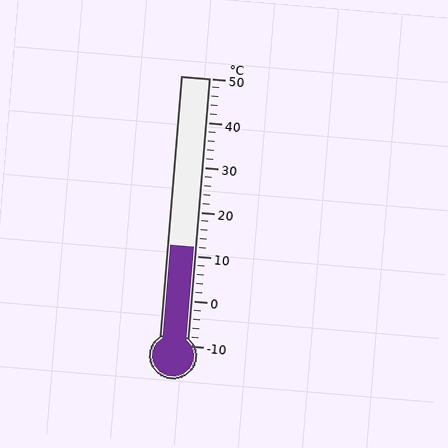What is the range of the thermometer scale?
The thermometer scale ranges from -10°C to 50°C.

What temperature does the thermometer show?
The thermometer shows approximately 12°C.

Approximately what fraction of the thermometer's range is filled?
The thermometer is filled to approximately 35% of its range.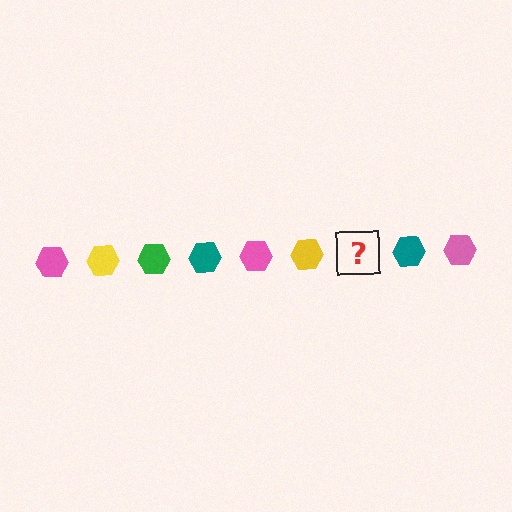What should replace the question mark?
The question mark should be replaced with a green hexagon.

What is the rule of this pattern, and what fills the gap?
The rule is that the pattern cycles through pink, yellow, green, teal hexagons. The gap should be filled with a green hexagon.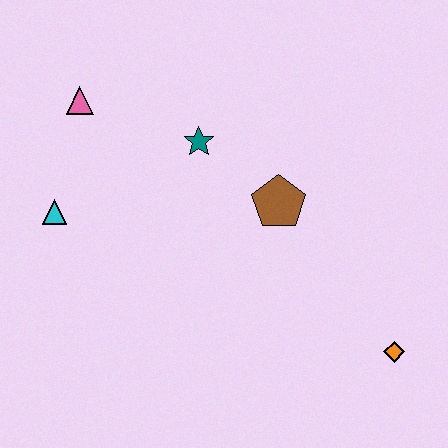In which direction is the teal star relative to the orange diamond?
The teal star is above the orange diamond.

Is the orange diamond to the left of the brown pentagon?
No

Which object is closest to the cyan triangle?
The pink triangle is closest to the cyan triangle.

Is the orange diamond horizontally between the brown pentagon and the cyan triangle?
No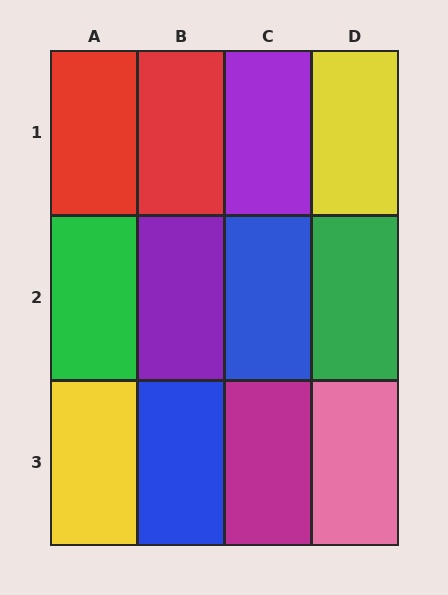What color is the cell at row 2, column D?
Green.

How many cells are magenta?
1 cell is magenta.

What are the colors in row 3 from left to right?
Yellow, blue, magenta, pink.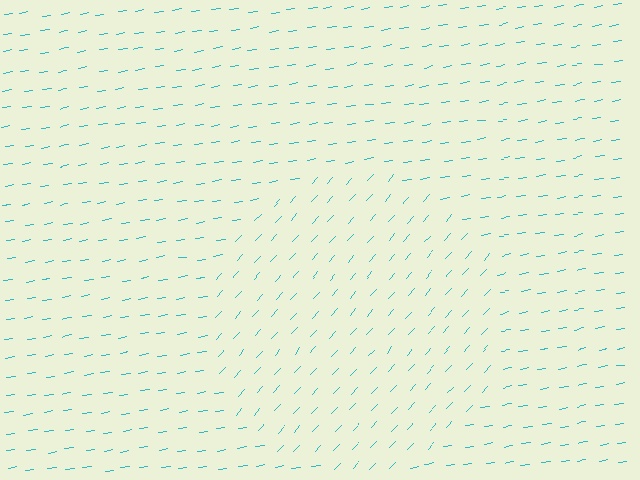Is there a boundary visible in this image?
Yes, there is a texture boundary formed by a change in line orientation.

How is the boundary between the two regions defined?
The boundary is defined purely by a change in line orientation (approximately 38 degrees difference). All lines are the same color and thickness.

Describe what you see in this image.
The image is filled with small cyan line segments. A circle region in the image has lines oriented differently from the surrounding lines, creating a visible texture boundary.